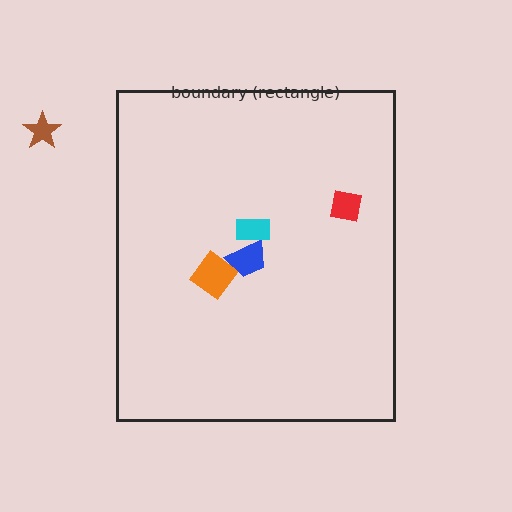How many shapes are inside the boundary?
4 inside, 1 outside.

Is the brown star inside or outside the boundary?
Outside.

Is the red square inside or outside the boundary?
Inside.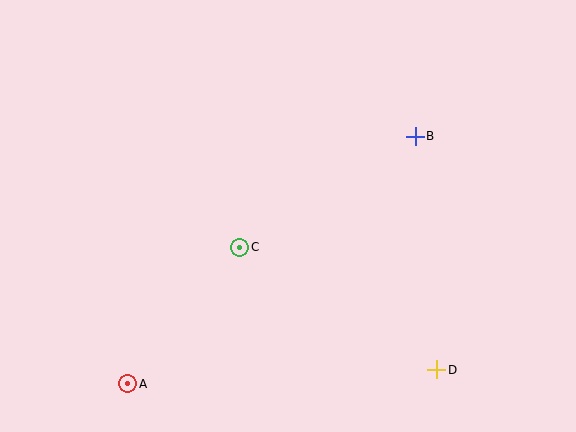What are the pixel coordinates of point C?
Point C is at (240, 247).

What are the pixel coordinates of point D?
Point D is at (437, 370).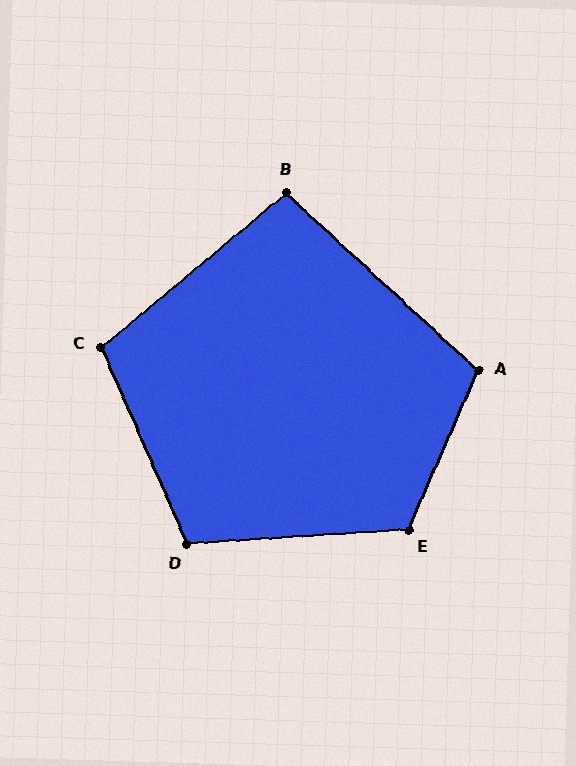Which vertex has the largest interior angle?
E, at approximately 117 degrees.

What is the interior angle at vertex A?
Approximately 109 degrees (obtuse).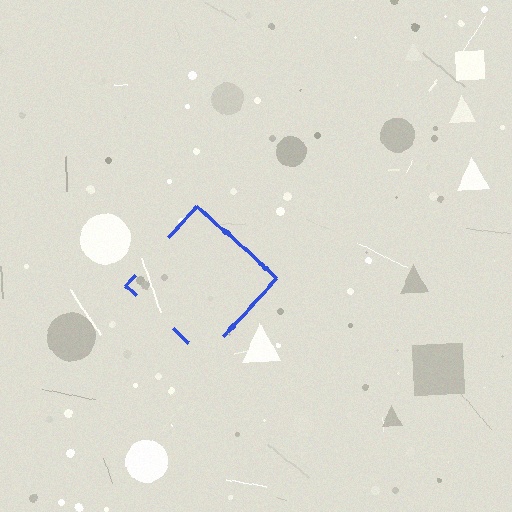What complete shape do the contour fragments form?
The contour fragments form a diamond.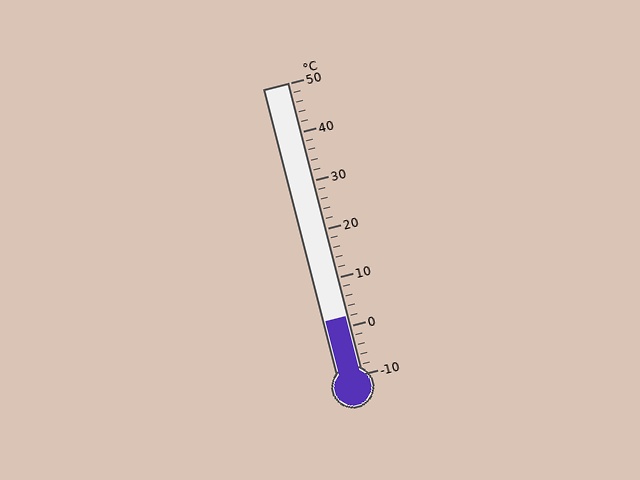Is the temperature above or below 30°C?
The temperature is below 30°C.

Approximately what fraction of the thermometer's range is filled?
The thermometer is filled to approximately 20% of its range.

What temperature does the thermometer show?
The thermometer shows approximately 2°C.